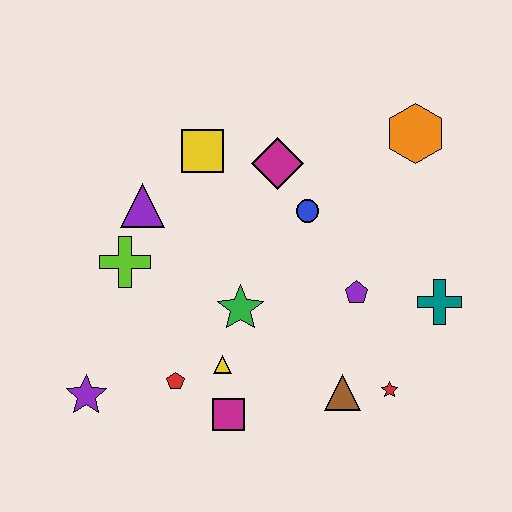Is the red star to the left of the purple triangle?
No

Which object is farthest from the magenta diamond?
The purple star is farthest from the magenta diamond.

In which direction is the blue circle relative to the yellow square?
The blue circle is to the right of the yellow square.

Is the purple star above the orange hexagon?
No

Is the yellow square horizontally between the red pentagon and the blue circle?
Yes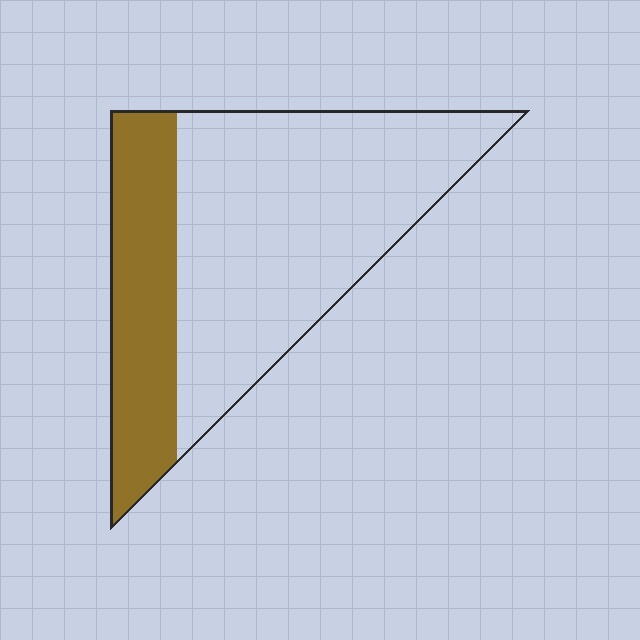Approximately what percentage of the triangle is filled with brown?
Approximately 30%.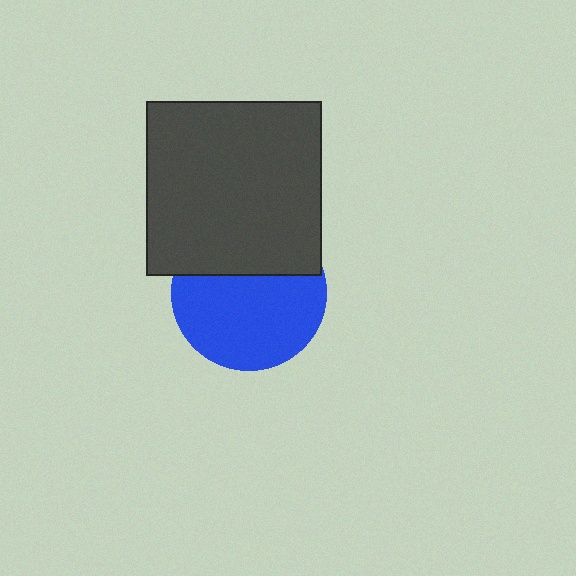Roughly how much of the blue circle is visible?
About half of it is visible (roughly 64%).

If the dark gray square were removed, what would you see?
You would see the complete blue circle.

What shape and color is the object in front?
The object in front is a dark gray square.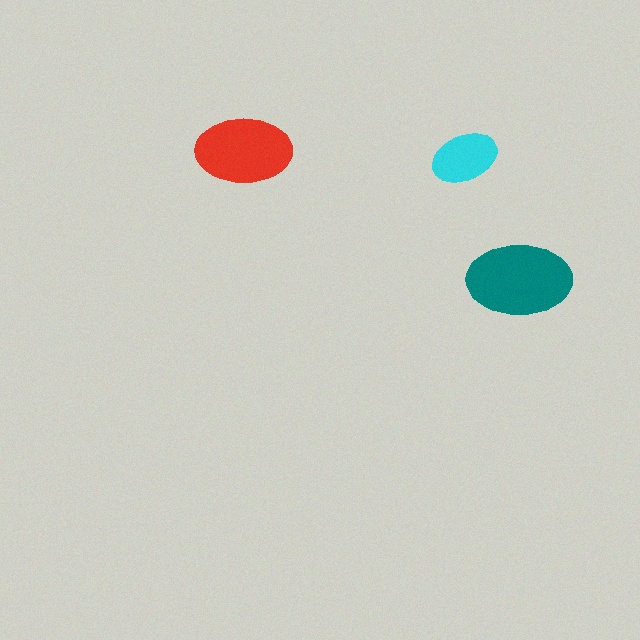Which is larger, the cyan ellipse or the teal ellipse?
The teal one.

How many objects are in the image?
There are 3 objects in the image.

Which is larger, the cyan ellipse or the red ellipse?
The red one.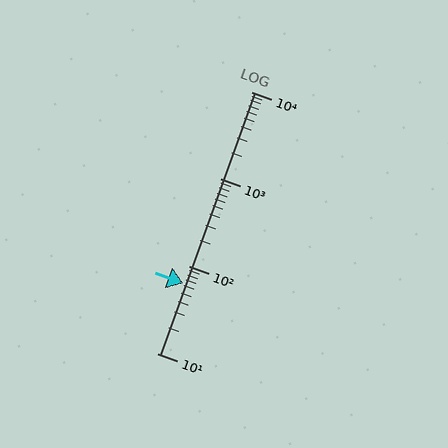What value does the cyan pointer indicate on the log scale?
The pointer indicates approximately 64.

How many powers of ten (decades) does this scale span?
The scale spans 3 decades, from 10 to 10000.